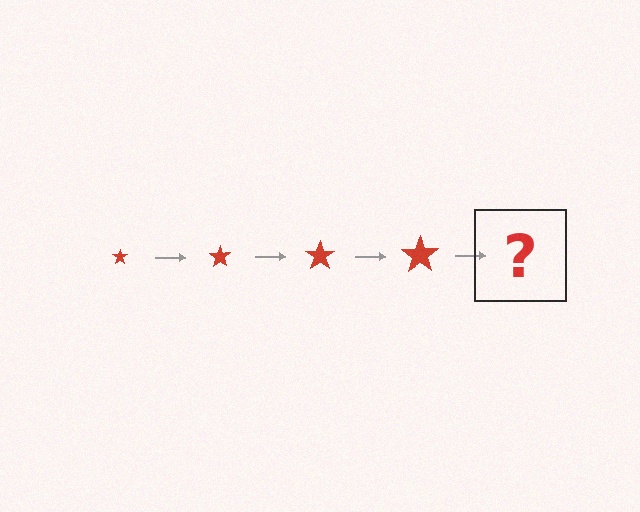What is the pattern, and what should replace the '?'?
The pattern is that the star gets progressively larger each step. The '?' should be a red star, larger than the previous one.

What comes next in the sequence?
The next element should be a red star, larger than the previous one.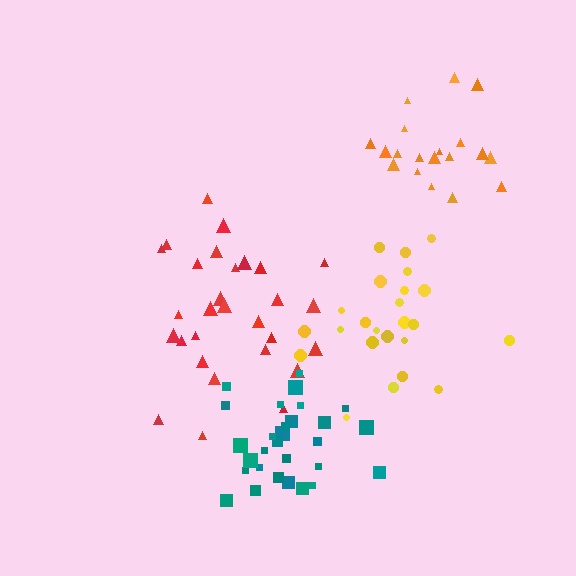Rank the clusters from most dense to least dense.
teal, orange, red, yellow.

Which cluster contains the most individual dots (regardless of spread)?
Red (30).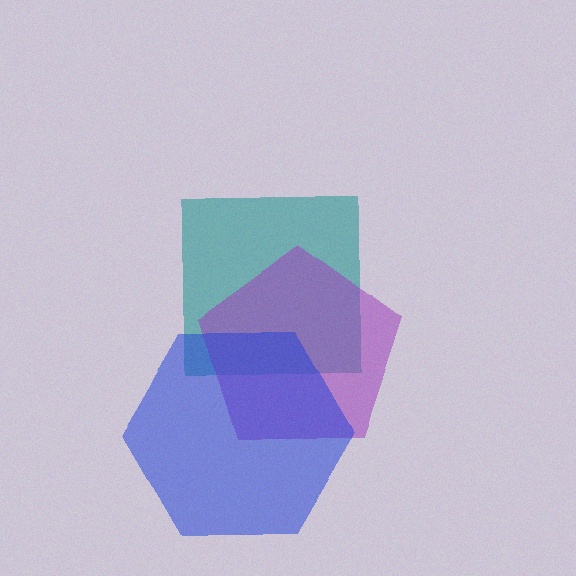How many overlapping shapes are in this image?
There are 3 overlapping shapes in the image.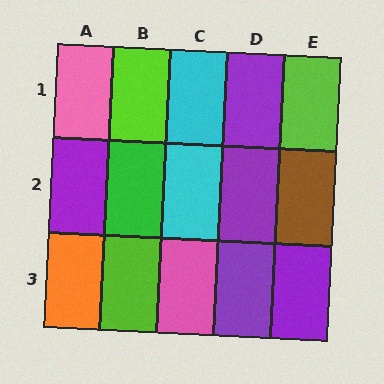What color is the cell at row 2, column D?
Purple.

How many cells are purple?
5 cells are purple.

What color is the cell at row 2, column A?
Purple.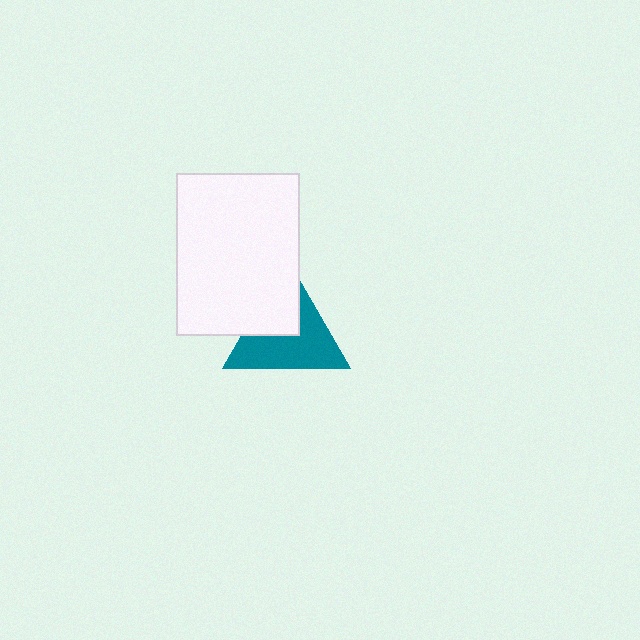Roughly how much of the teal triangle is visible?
About half of it is visible (roughly 64%).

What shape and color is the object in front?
The object in front is a white rectangle.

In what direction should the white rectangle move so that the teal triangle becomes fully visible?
The white rectangle should move toward the upper-left. That is the shortest direction to clear the overlap and leave the teal triangle fully visible.